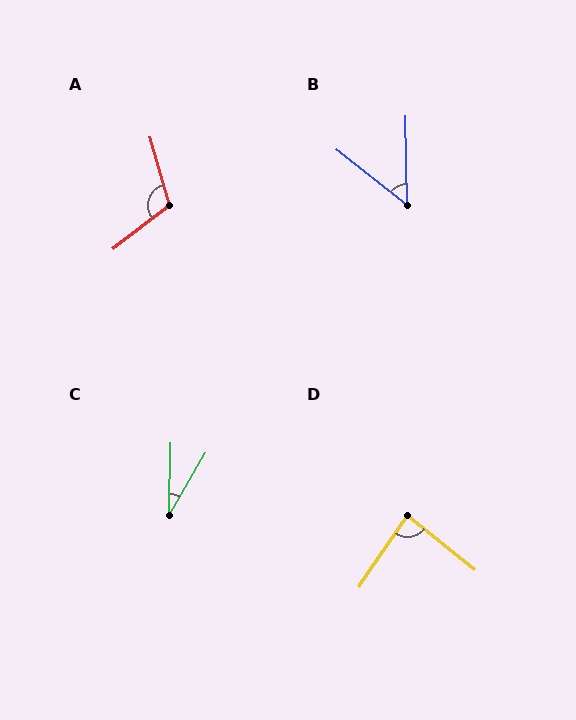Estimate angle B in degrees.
Approximately 50 degrees.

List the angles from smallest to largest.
C (29°), B (50°), D (85°), A (112°).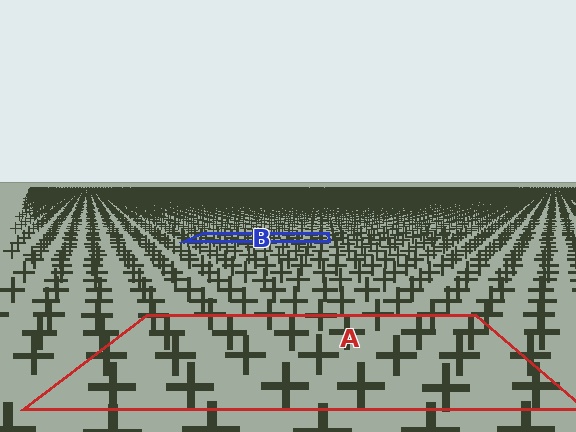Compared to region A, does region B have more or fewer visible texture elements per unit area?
Region B has more texture elements per unit area — they are packed more densely because it is farther away.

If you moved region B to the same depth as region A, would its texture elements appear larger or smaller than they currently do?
They would appear larger. At a closer depth, the same texture elements are projected at a bigger on-screen size.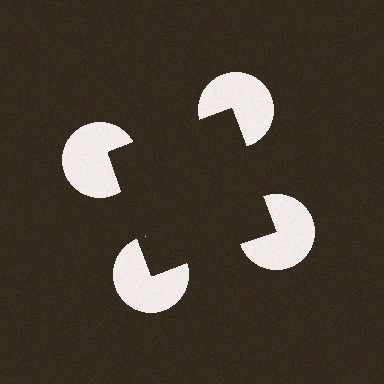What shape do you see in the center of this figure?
An illusory square — its edges are inferred from the aligned wedge cuts in the pac-man discs, not physically drawn.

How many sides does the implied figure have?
4 sides.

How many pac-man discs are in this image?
There are 4 — one at each vertex of the illusory square.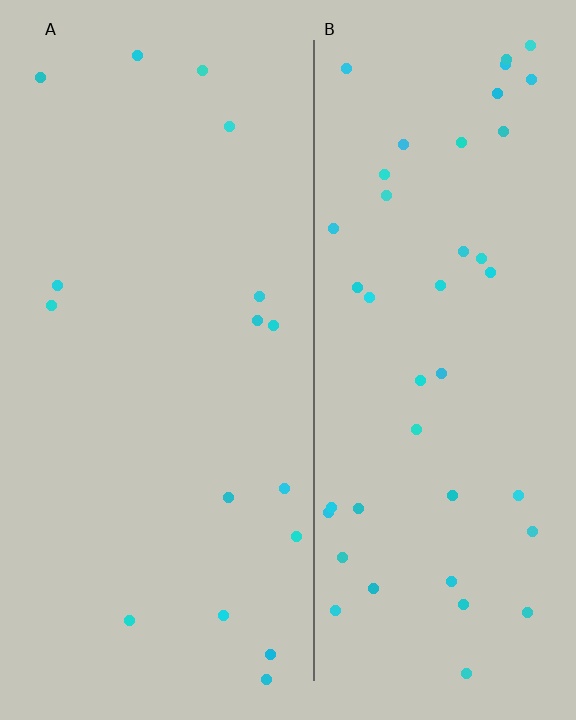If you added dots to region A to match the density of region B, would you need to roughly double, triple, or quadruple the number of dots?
Approximately triple.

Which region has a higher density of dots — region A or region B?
B (the right).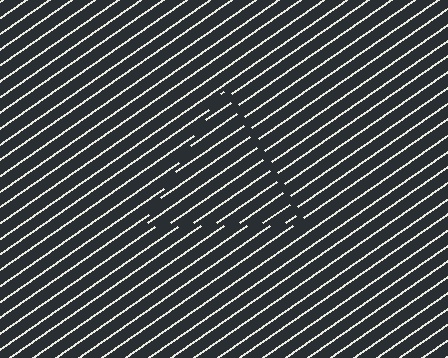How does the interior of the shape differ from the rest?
The interior of the shape contains the same grating, shifted by half a period — the contour is defined by the phase discontinuity where line-ends from the inner and outer gratings abut.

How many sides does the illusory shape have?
3 sides — the line-ends trace a triangle.